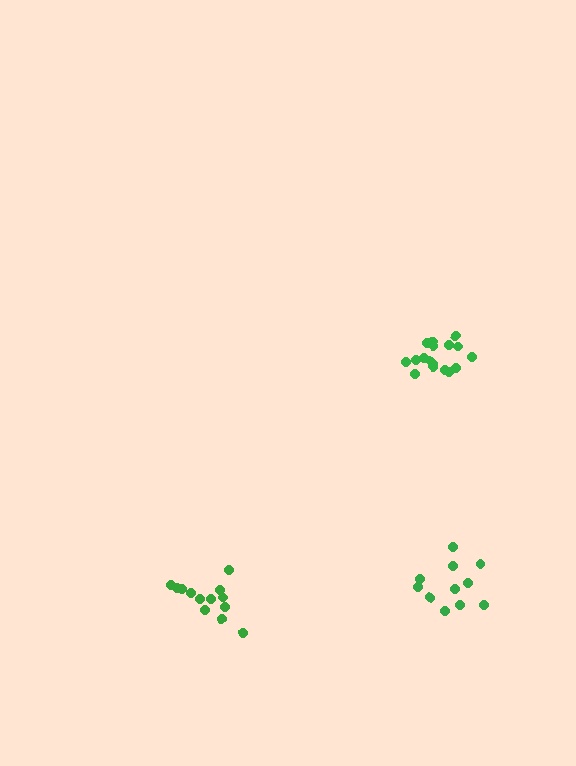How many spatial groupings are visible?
There are 3 spatial groupings.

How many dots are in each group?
Group 1: 11 dots, Group 2: 13 dots, Group 3: 17 dots (41 total).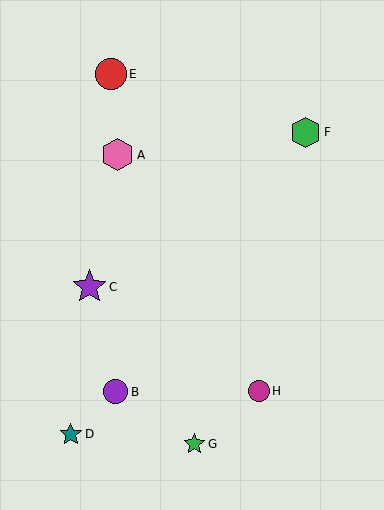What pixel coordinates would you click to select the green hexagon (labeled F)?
Click at (306, 132) to select the green hexagon F.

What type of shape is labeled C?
Shape C is a purple star.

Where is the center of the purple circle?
The center of the purple circle is at (116, 392).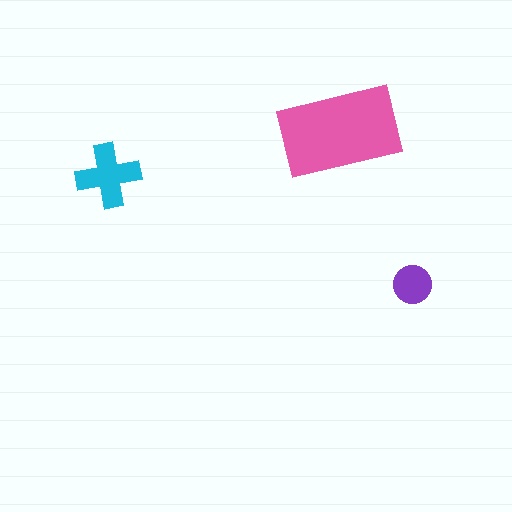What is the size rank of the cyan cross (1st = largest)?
2nd.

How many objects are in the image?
There are 3 objects in the image.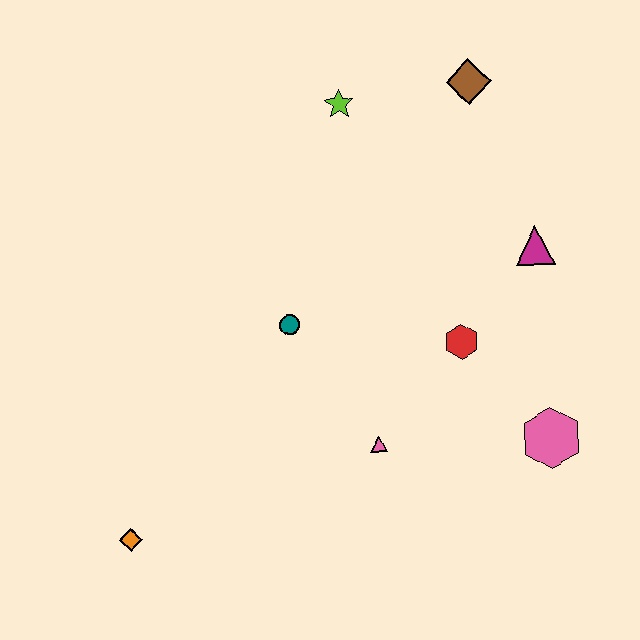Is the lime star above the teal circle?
Yes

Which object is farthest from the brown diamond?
The orange diamond is farthest from the brown diamond.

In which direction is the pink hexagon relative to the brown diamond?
The pink hexagon is below the brown diamond.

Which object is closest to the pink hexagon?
The red hexagon is closest to the pink hexagon.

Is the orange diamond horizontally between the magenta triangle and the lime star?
No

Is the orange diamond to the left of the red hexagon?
Yes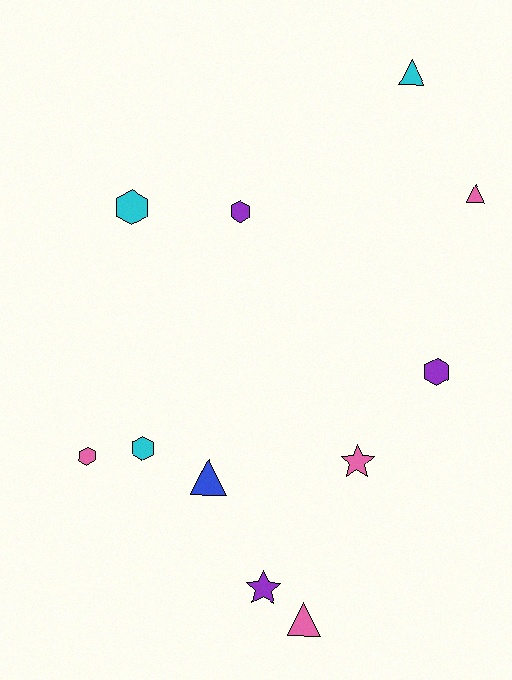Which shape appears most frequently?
Hexagon, with 5 objects.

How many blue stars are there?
There are no blue stars.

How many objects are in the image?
There are 11 objects.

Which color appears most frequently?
Pink, with 4 objects.